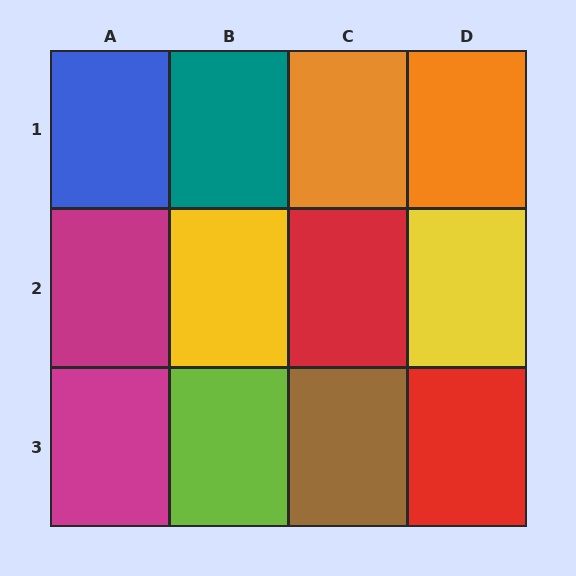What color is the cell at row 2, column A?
Magenta.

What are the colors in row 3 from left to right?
Magenta, lime, brown, red.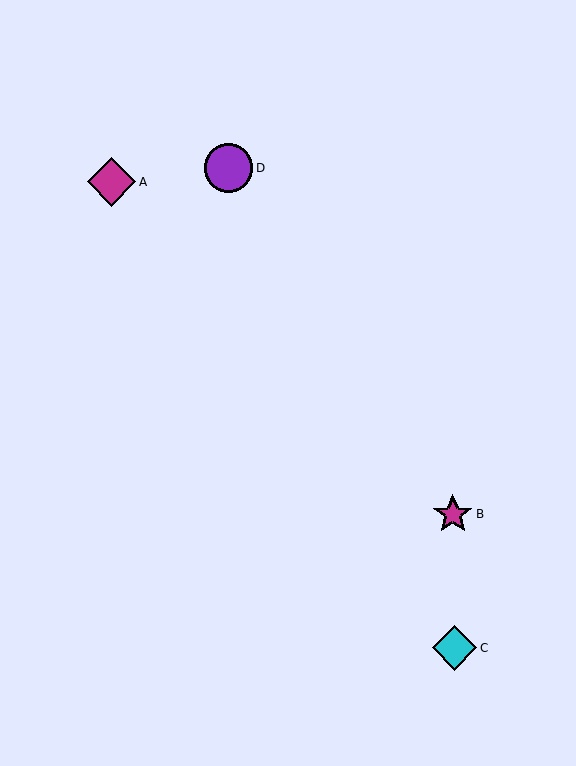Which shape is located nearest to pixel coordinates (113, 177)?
The magenta diamond (labeled A) at (112, 182) is nearest to that location.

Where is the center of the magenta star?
The center of the magenta star is at (453, 514).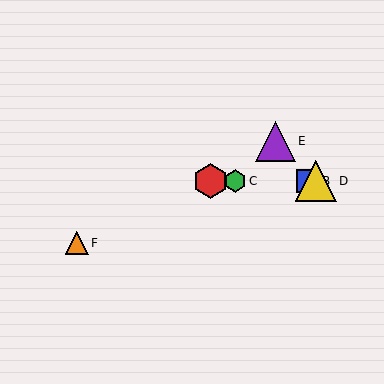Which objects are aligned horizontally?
Objects A, B, C, D are aligned horizontally.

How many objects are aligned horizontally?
4 objects (A, B, C, D) are aligned horizontally.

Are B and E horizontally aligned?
No, B is at y≈181 and E is at y≈141.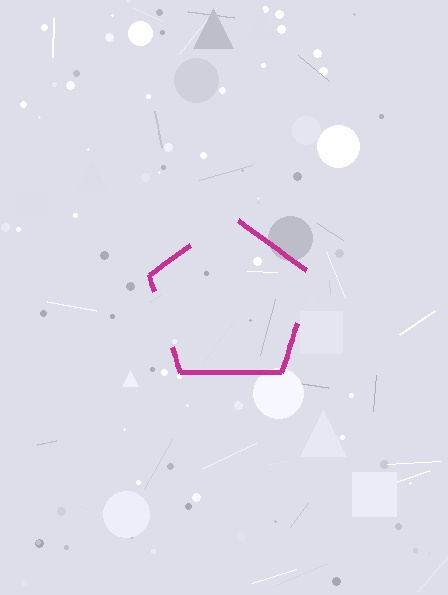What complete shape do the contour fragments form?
The contour fragments form a pentagon.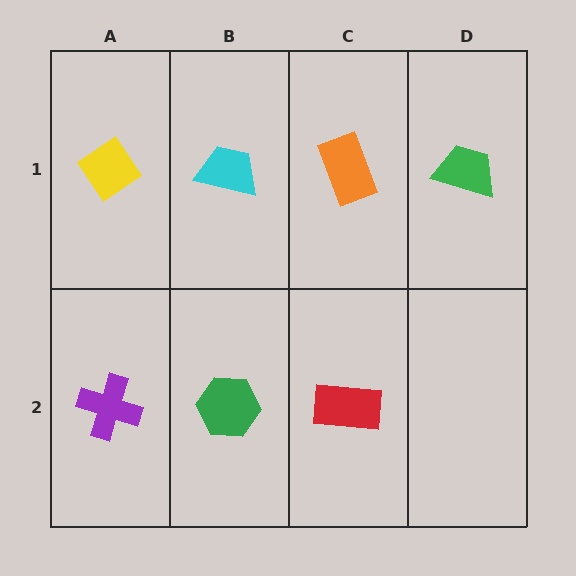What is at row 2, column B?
A green hexagon.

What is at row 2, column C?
A red rectangle.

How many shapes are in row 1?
4 shapes.